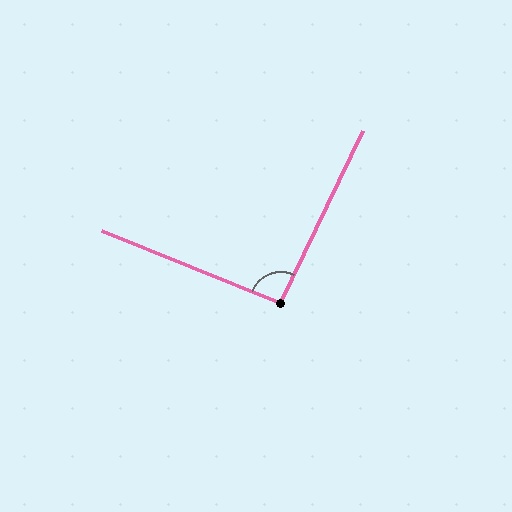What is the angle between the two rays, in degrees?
Approximately 94 degrees.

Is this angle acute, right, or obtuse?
It is approximately a right angle.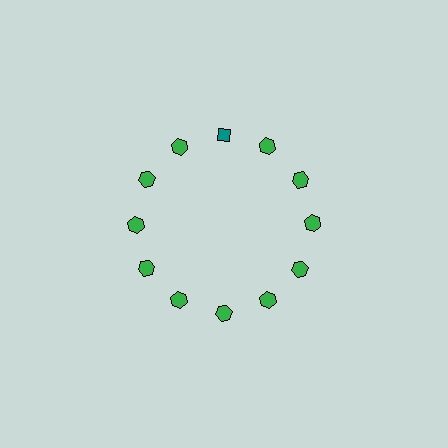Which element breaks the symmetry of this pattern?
The teal diamond at roughly the 12 o'clock position breaks the symmetry. All other shapes are green hexagons.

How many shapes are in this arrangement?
There are 12 shapes arranged in a ring pattern.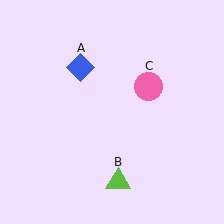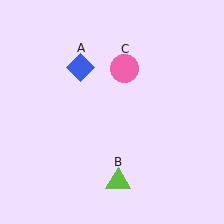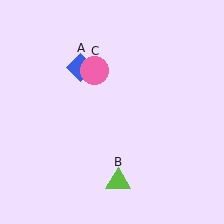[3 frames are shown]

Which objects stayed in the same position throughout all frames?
Blue diamond (object A) and lime triangle (object B) remained stationary.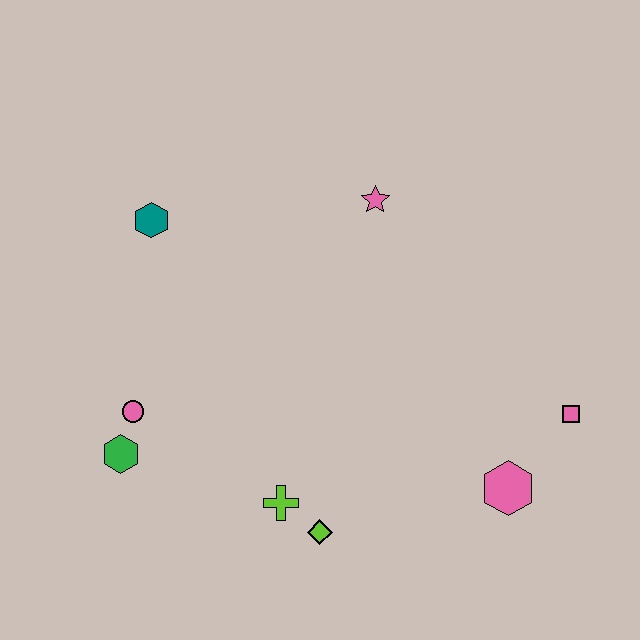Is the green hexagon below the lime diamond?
No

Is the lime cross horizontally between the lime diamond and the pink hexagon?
No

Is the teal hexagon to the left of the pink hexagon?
Yes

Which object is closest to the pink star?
The teal hexagon is closest to the pink star.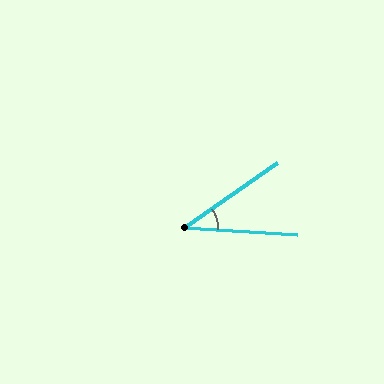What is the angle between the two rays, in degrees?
Approximately 38 degrees.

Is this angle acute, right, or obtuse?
It is acute.